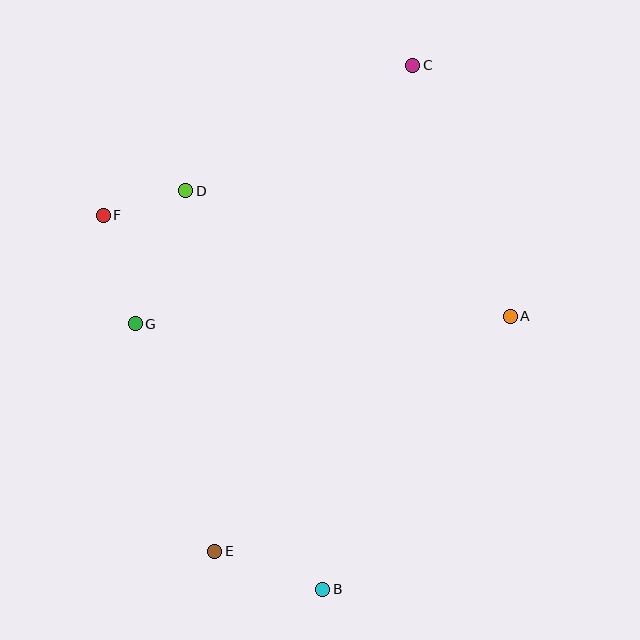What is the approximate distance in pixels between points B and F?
The distance between B and F is approximately 433 pixels.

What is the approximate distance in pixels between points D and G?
The distance between D and G is approximately 142 pixels.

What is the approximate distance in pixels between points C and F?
The distance between C and F is approximately 344 pixels.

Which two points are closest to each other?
Points D and F are closest to each other.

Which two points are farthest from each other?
Points B and C are farthest from each other.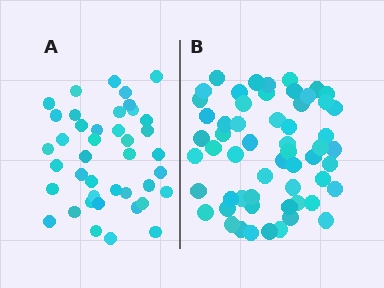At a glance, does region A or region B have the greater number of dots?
Region B (the right region) has more dots.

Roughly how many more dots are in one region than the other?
Region B has approximately 15 more dots than region A.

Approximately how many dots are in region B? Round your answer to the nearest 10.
About 60 dots. (The exact count is 57, which rounds to 60.)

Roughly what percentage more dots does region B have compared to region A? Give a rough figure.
About 40% more.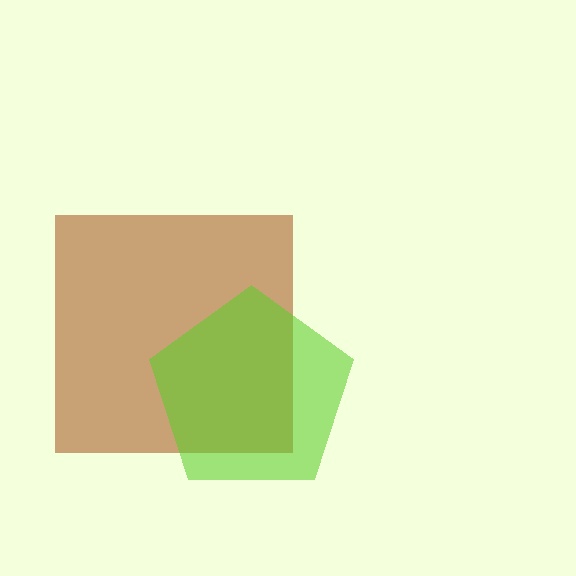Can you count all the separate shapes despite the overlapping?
Yes, there are 2 separate shapes.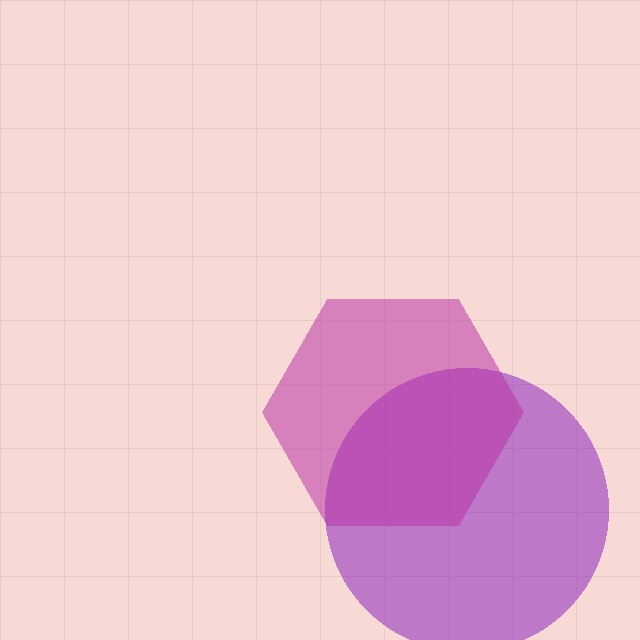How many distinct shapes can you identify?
There are 2 distinct shapes: a purple circle, a magenta hexagon.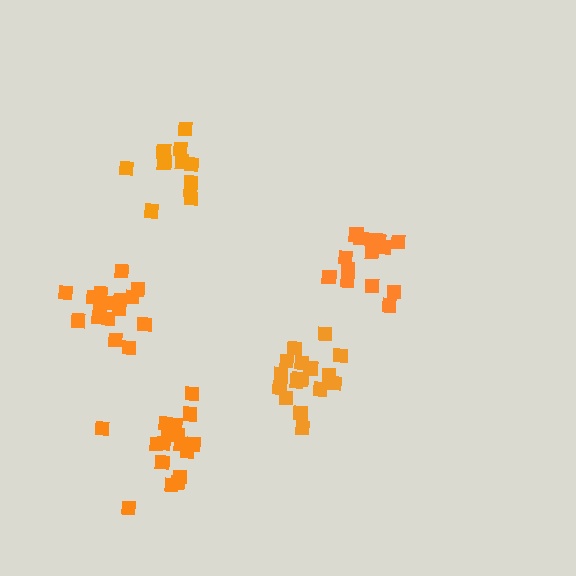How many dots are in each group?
Group 1: 17 dots, Group 2: 16 dots, Group 3: 11 dots, Group 4: 17 dots, Group 5: 14 dots (75 total).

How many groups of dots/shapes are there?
There are 5 groups.